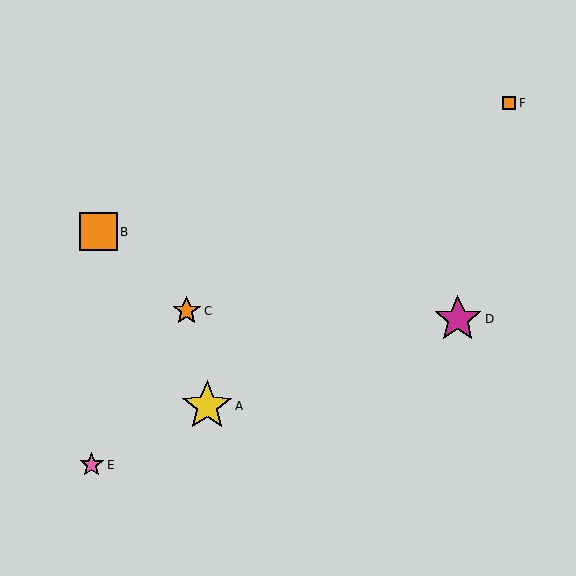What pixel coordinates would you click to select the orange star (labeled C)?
Click at (187, 311) to select the orange star C.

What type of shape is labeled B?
Shape B is an orange square.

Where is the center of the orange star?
The center of the orange star is at (187, 311).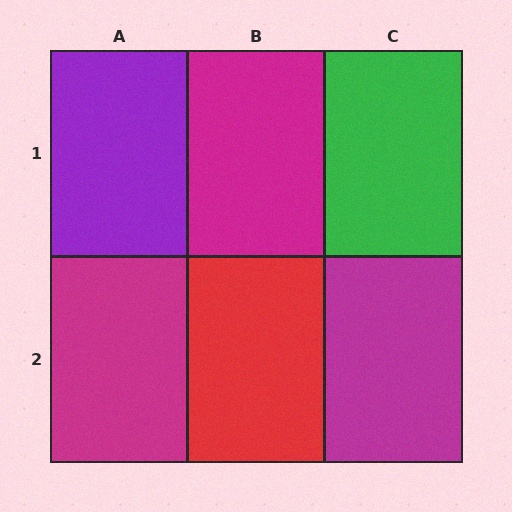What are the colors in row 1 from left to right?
Purple, magenta, green.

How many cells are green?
1 cell is green.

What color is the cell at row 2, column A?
Magenta.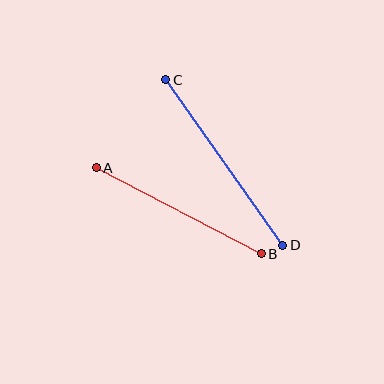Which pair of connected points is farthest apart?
Points C and D are farthest apart.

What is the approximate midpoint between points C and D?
The midpoint is at approximately (224, 162) pixels.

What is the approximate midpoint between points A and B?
The midpoint is at approximately (179, 211) pixels.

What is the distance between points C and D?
The distance is approximately 203 pixels.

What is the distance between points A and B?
The distance is approximately 186 pixels.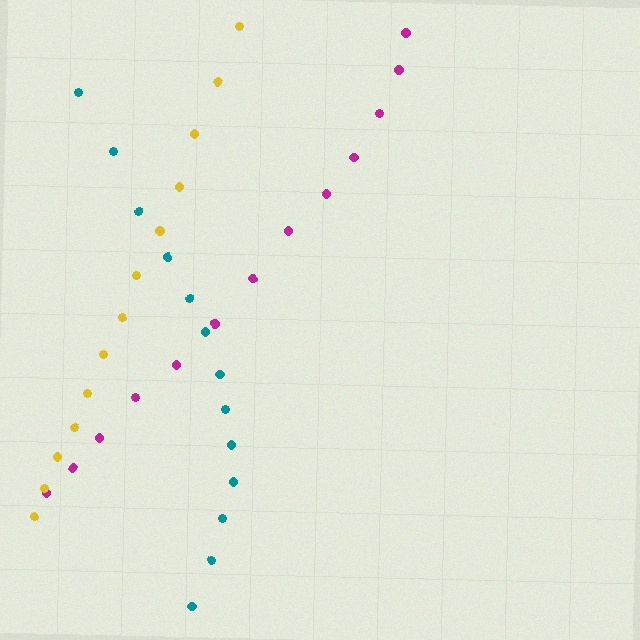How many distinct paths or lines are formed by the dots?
There are 3 distinct paths.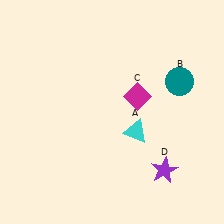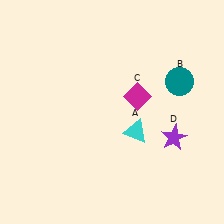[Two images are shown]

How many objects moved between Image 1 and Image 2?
1 object moved between the two images.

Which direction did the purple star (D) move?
The purple star (D) moved up.